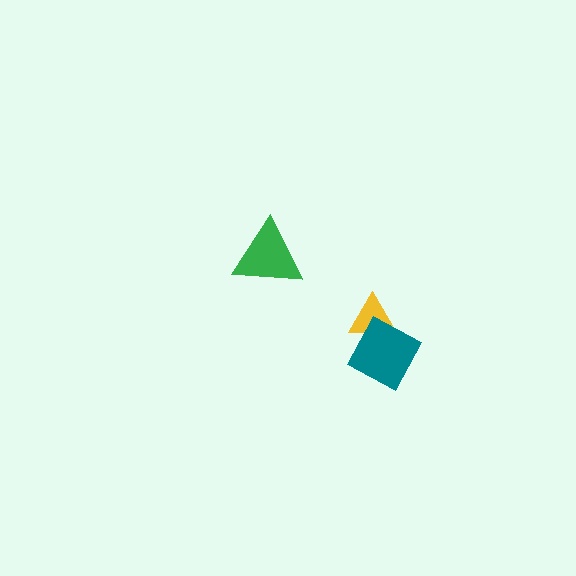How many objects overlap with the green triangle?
0 objects overlap with the green triangle.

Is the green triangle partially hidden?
No, no other shape covers it.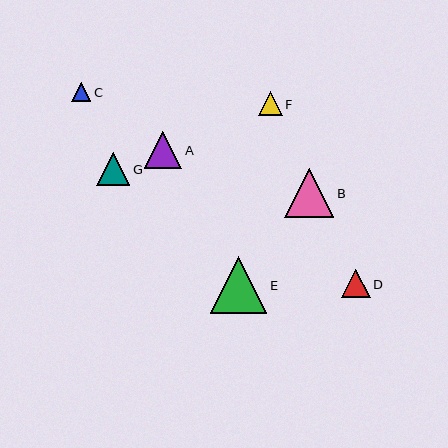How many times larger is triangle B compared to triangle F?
Triangle B is approximately 2.1 times the size of triangle F.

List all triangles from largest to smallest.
From largest to smallest: E, B, A, G, D, F, C.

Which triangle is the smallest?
Triangle C is the smallest with a size of approximately 19 pixels.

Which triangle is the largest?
Triangle E is the largest with a size of approximately 56 pixels.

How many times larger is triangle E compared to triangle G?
Triangle E is approximately 1.7 times the size of triangle G.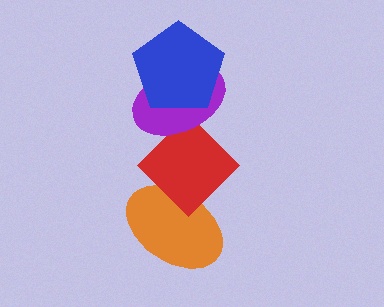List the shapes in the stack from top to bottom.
From top to bottom: the blue pentagon, the purple ellipse, the red diamond, the orange ellipse.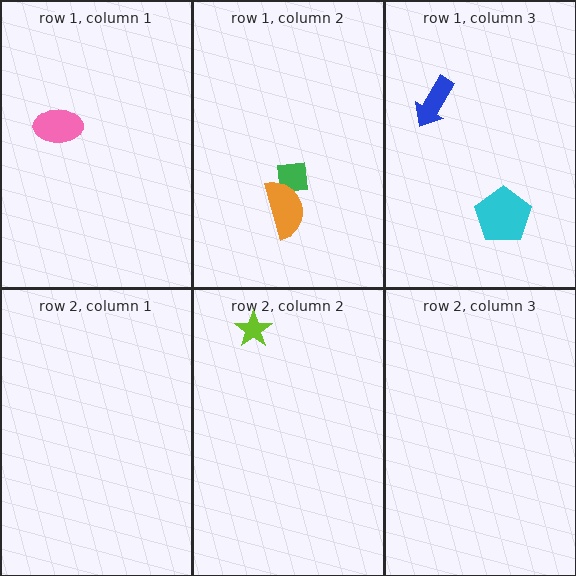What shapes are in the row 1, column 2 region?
The green square, the orange semicircle.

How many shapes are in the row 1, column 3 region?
2.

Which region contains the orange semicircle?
The row 1, column 2 region.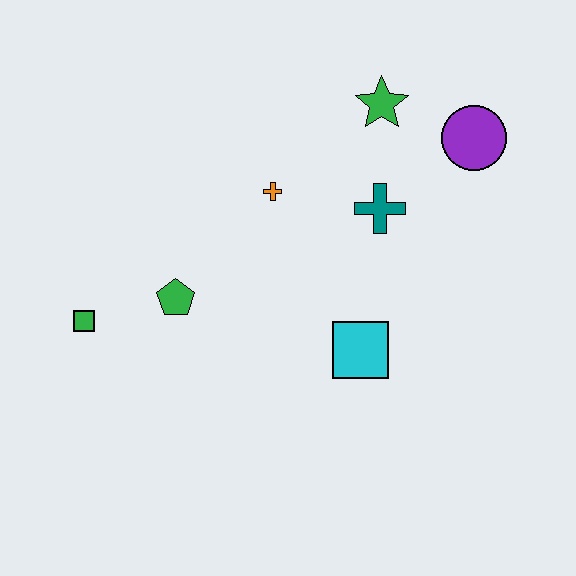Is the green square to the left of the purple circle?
Yes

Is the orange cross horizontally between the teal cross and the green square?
Yes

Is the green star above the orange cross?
Yes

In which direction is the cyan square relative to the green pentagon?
The cyan square is to the right of the green pentagon.